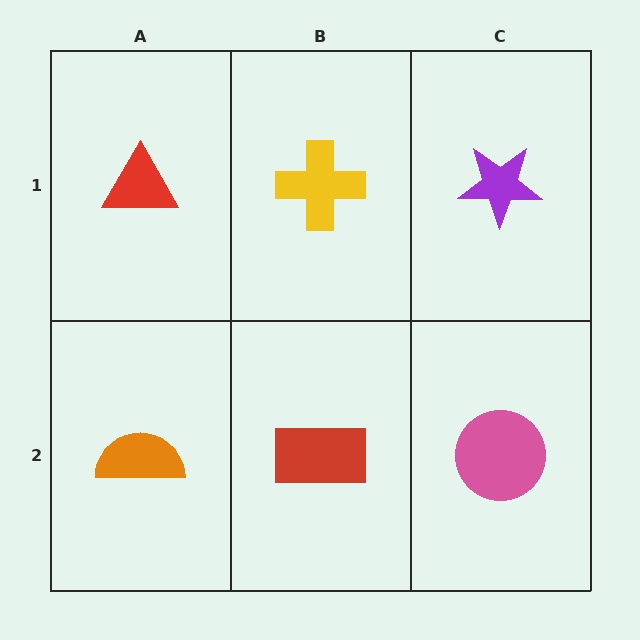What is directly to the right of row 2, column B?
A pink circle.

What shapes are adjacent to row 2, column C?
A purple star (row 1, column C), a red rectangle (row 2, column B).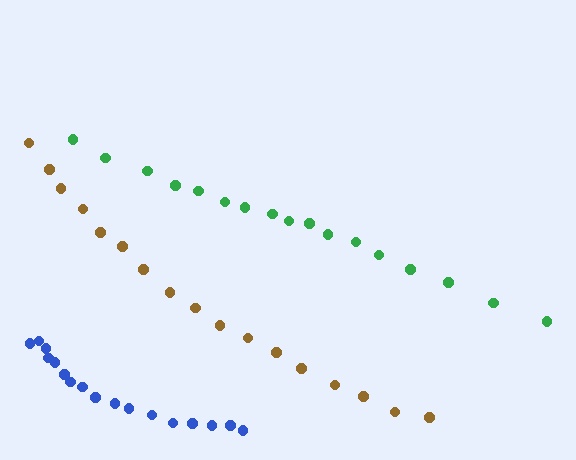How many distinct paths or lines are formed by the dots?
There are 3 distinct paths.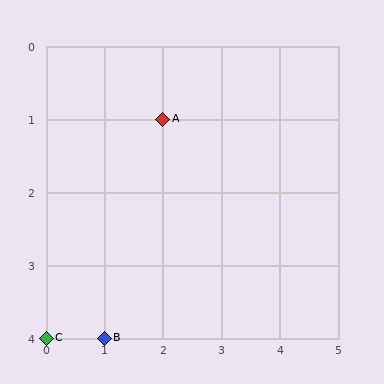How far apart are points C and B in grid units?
Points C and B are 1 column apart.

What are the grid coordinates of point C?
Point C is at grid coordinates (0, 4).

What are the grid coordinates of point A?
Point A is at grid coordinates (2, 1).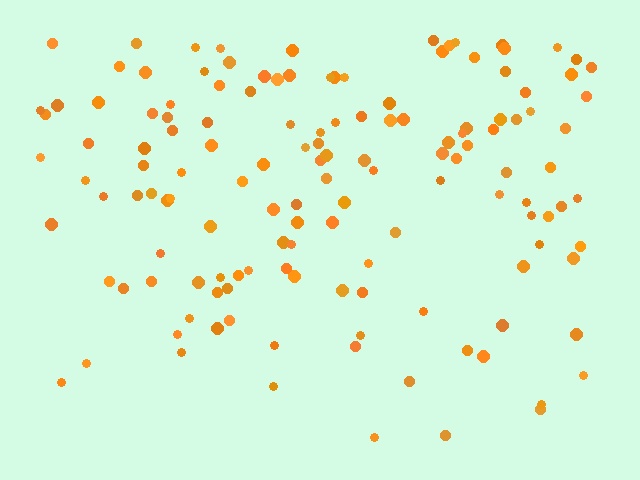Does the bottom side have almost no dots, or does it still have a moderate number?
Still a moderate number, just noticeably fewer than the top.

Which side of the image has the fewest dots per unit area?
The bottom.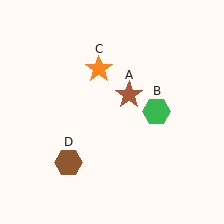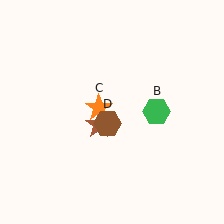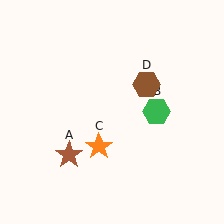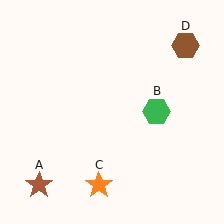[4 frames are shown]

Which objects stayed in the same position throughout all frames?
Green hexagon (object B) remained stationary.